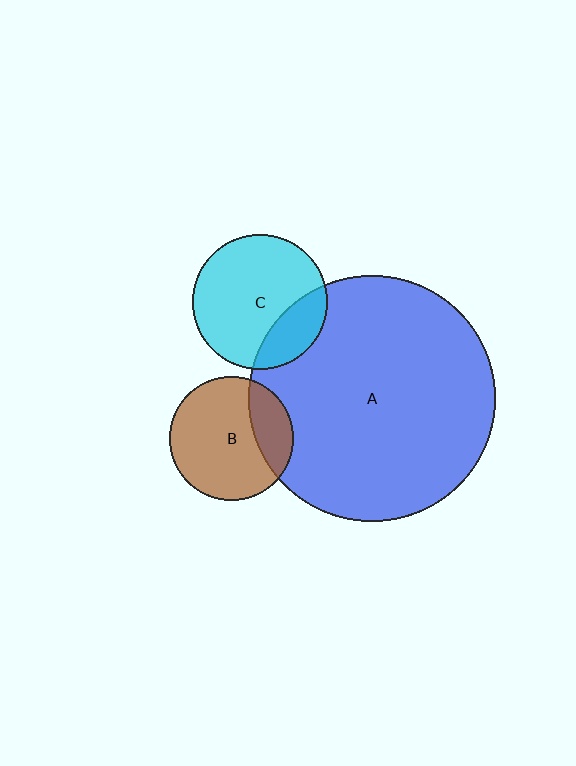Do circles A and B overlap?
Yes.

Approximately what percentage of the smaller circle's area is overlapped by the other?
Approximately 25%.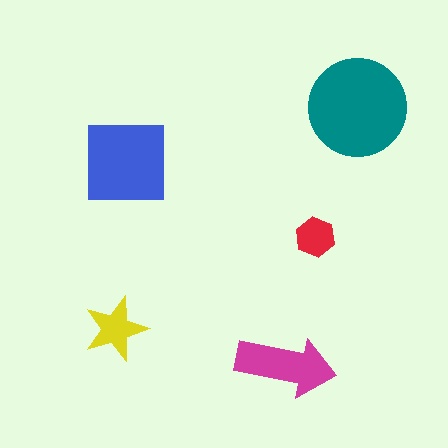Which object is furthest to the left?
The yellow star is leftmost.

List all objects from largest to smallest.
The teal circle, the blue square, the magenta arrow, the yellow star, the red hexagon.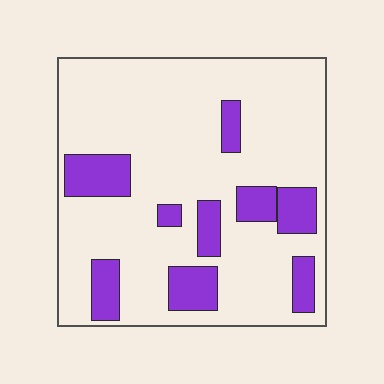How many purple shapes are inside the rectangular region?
9.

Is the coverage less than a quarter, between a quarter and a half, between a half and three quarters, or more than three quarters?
Less than a quarter.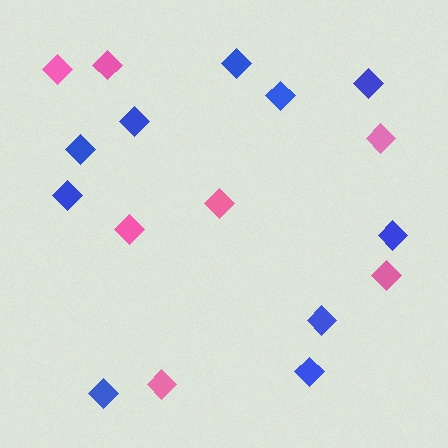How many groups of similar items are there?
There are 2 groups: one group of pink diamonds (7) and one group of blue diamonds (10).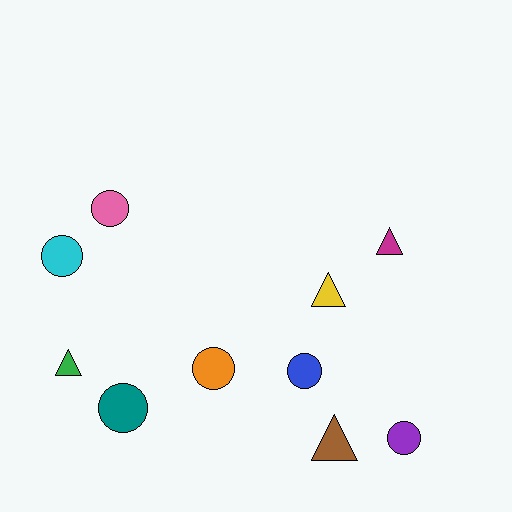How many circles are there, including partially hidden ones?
There are 6 circles.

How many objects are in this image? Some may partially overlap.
There are 10 objects.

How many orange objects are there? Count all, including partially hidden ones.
There is 1 orange object.